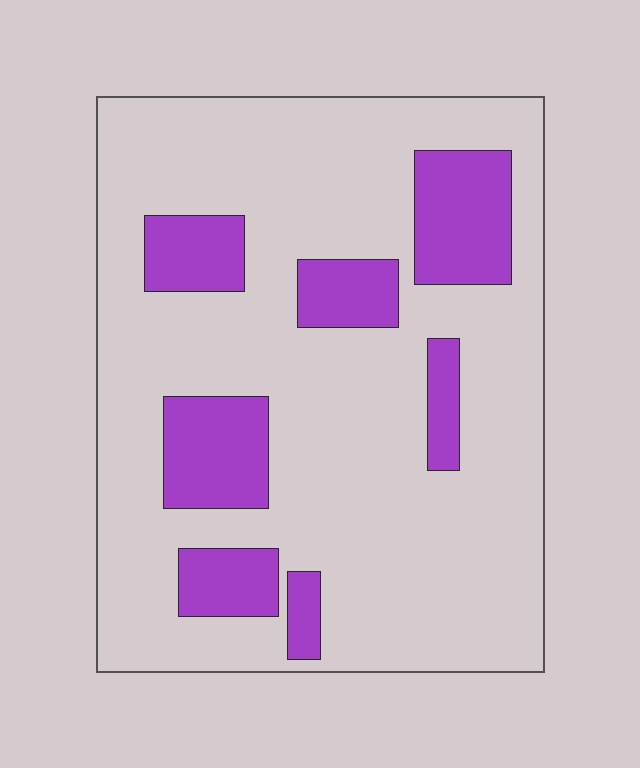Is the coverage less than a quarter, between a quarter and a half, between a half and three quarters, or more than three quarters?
Less than a quarter.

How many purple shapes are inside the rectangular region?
7.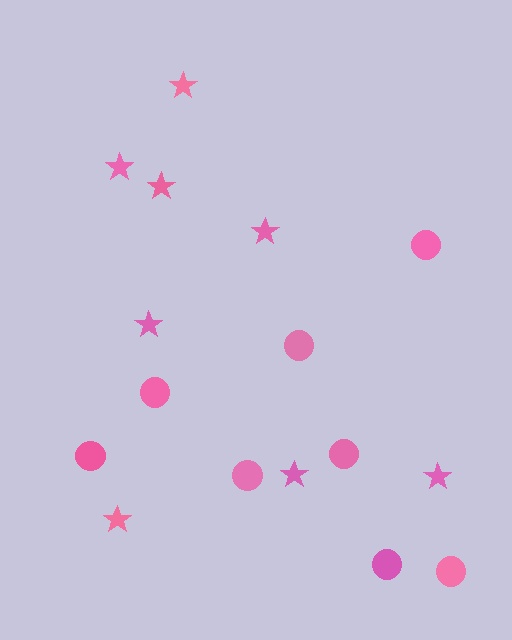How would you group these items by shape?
There are 2 groups: one group of circles (8) and one group of stars (8).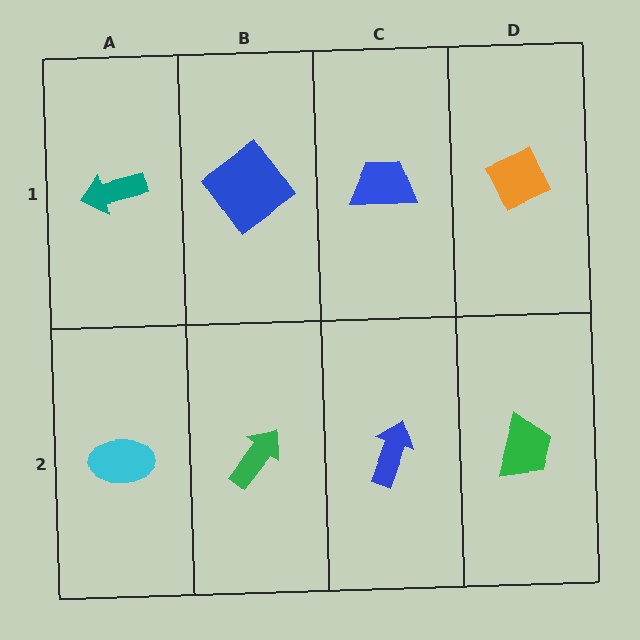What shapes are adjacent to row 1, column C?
A blue arrow (row 2, column C), a blue diamond (row 1, column B), an orange diamond (row 1, column D).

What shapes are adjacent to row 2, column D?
An orange diamond (row 1, column D), a blue arrow (row 2, column C).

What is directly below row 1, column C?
A blue arrow.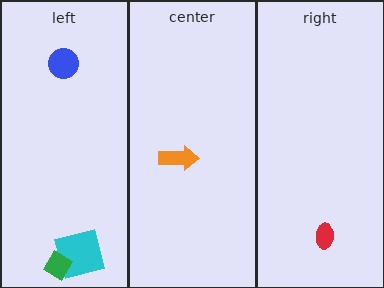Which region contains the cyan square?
The left region.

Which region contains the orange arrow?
The center region.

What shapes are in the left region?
The cyan square, the blue circle, the green diamond.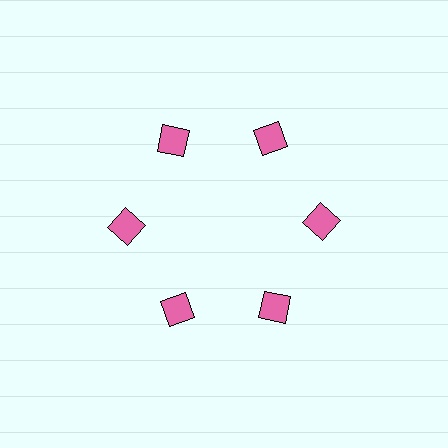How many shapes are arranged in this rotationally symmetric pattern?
There are 6 shapes, arranged in 6 groups of 1.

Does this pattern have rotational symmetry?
Yes, this pattern has 6-fold rotational symmetry. It looks the same after rotating 60 degrees around the center.